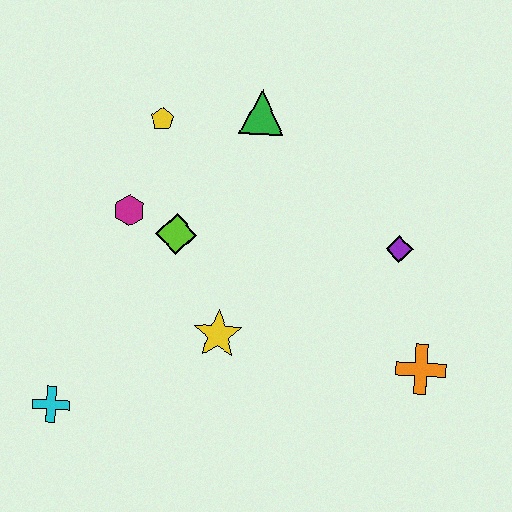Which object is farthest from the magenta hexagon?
The orange cross is farthest from the magenta hexagon.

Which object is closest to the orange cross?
The purple diamond is closest to the orange cross.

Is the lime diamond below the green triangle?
Yes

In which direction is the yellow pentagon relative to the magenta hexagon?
The yellow pentagon is above the magenta hexagon.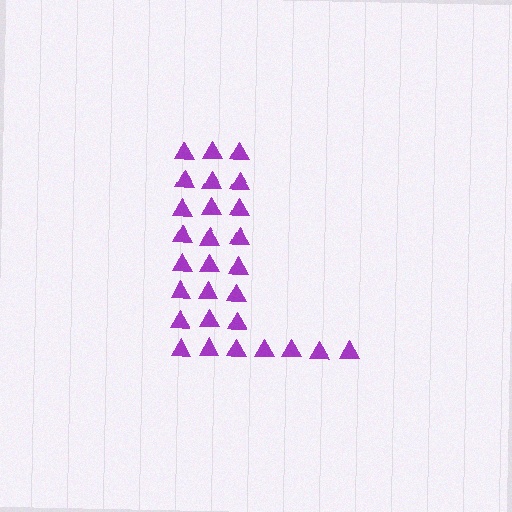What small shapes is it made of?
It is made of small triangles.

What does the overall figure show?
The overall figure shows the letter L.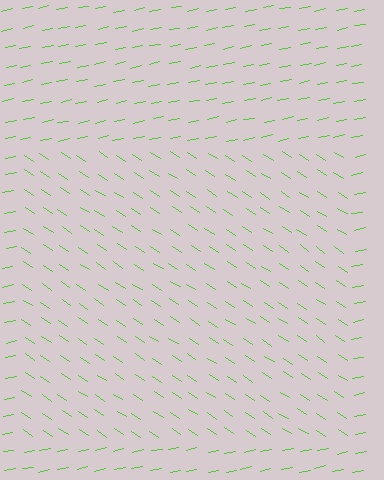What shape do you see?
I see a rectangle.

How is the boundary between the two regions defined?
The boundary is defined purely by a change in line orientation (approximately 45 degrees difference). All lines are the same color and thickness.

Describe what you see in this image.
The image is filled with small lime line segments. A rectangle region in the image has lines oriented differently from the surrounding lines, creating a visible texture boundary.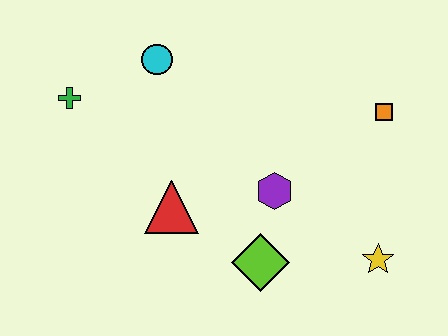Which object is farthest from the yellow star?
The green cross is farthest from the yellow star.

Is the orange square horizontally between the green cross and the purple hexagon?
No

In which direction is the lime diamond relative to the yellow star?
The lime diamond is to the left of the yellow star.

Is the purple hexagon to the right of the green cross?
Yes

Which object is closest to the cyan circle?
The green cross is closest to the cyan circle.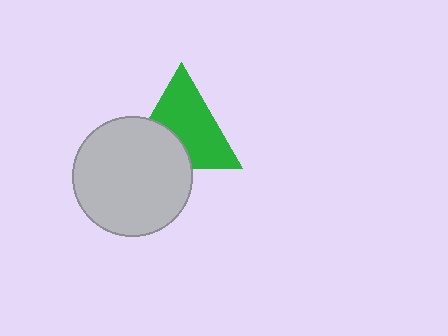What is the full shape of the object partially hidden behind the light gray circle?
The partially hidden object is a green triangle.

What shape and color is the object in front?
The object in front is a light gray circle.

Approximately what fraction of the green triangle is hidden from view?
Roughly 35% of the green triangle is hidden behind the light gray circle.